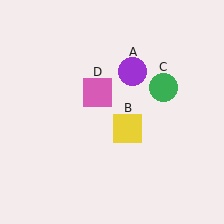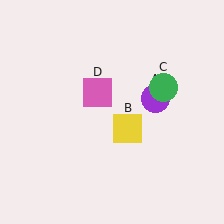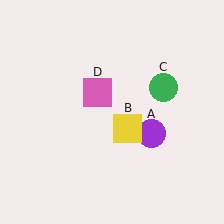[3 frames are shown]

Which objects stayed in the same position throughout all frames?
Yellow square (object B) and green circle (object C) and pink square (object D) remained stationary.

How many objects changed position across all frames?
1 object changed position: purple circle (object A).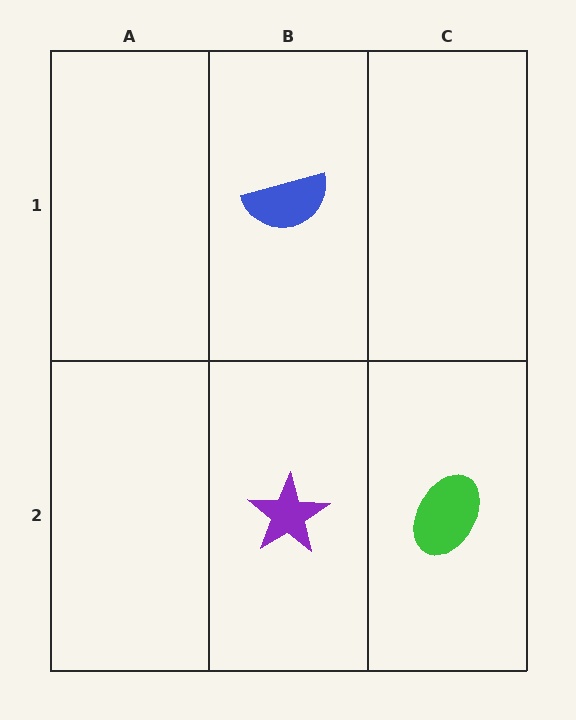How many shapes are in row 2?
2 shapes.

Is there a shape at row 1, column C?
No, that cell is empty.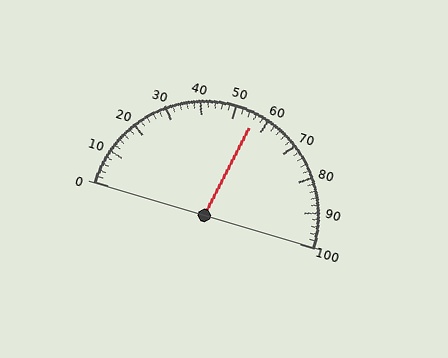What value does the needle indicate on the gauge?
The needle indicates approximately 56.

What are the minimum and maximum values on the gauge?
The gauge ranges from 0 to 100.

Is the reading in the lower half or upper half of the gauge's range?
The reading is in the upper half of the range (0 to 100).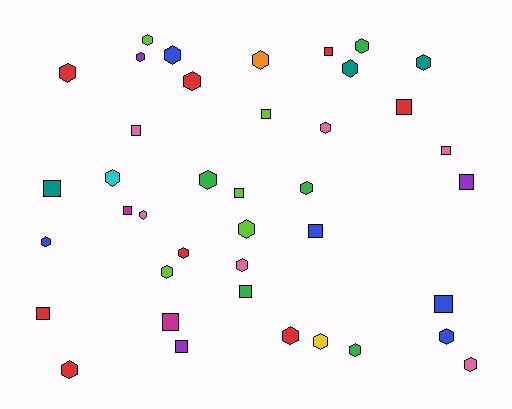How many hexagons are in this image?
There are 25 hexagons.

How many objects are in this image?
There are 40 objects.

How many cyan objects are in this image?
There is 1 cyan object.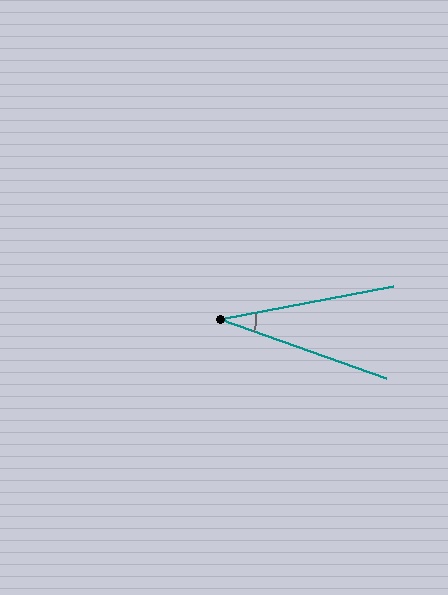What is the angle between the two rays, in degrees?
Approximately 30 degrees.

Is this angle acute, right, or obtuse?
It is acute.